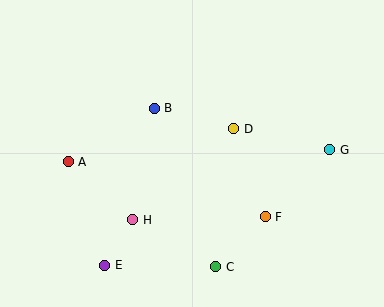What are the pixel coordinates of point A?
Point A is at (68, 162).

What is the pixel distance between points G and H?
The distance between G and H is 209 pixels.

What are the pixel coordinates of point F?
Point F is at (265, 217).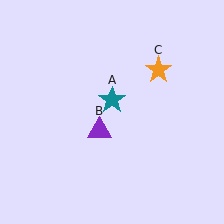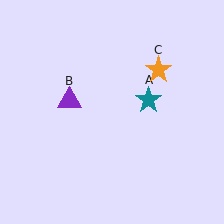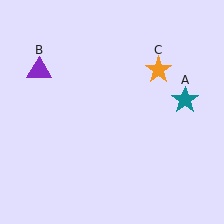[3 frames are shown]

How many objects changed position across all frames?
2 objects changed position: teal star (object A), purple triangle (object B).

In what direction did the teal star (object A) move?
The teal star (object A) moved right.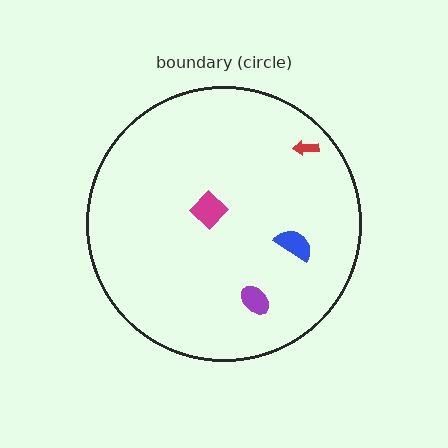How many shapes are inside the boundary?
4 inside, 0 outside.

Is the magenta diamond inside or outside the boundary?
Inside.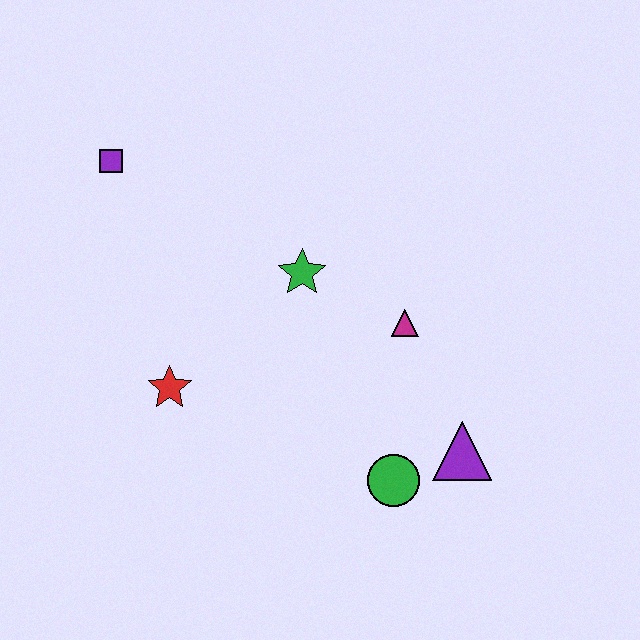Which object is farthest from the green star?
The purple triangle is farthest from the green star.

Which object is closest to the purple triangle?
The green circle is closest to the purple triangle.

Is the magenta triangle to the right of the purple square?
Yes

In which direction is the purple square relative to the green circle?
The purple square is above the green circle.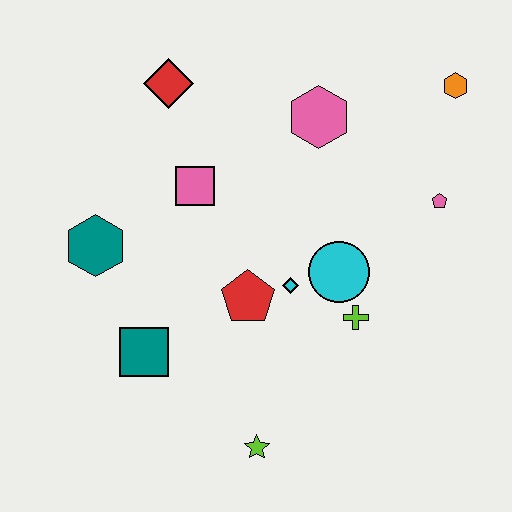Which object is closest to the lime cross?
The cyan circle is closest to the lime cross.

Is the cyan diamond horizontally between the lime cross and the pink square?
Yes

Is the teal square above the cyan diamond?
No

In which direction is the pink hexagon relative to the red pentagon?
The pink hexagon is above the red pentagon.